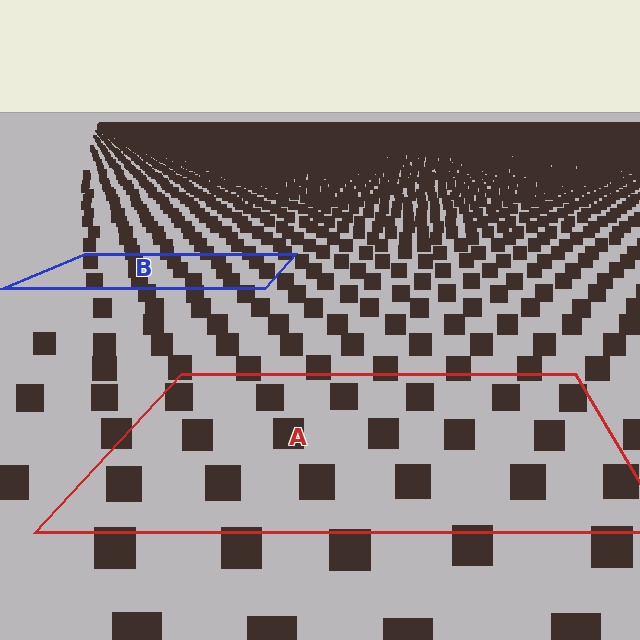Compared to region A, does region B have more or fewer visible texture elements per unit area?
Region B has more texture elements per unit area — they are packed more densely because it is farther away.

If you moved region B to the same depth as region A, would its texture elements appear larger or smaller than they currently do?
They would appear larger. At a closer depth, the same texture elements are projected at a bigger on-screen size.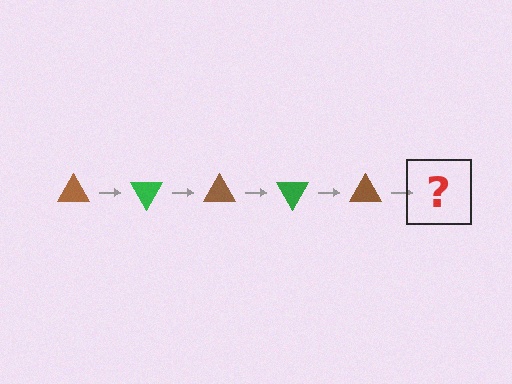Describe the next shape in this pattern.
It should be a green triangle, rotated 300 degrees from the start.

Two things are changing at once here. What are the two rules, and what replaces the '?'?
The two rules are that it rotates 60 degrees each step and the color cycles through brown and green. The '?' should be a green triangle, rotated 300 degrees from the start.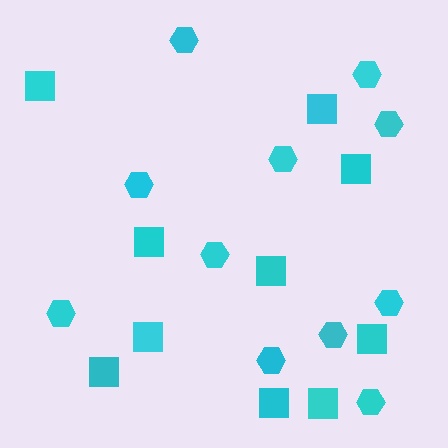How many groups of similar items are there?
There are 2 groups: one group of squares (10) and one group of hexagons (11).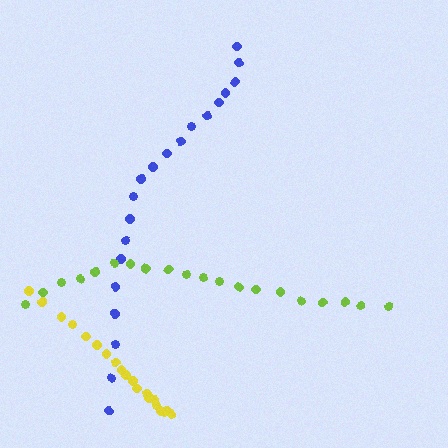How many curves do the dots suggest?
There are 3 distinct paths.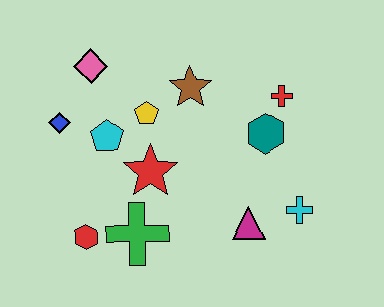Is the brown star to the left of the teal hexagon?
Yes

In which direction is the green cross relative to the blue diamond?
The green cross is below the blue diamond.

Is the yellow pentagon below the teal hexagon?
No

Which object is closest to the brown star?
The yellow pentagon is closest to the brown star.